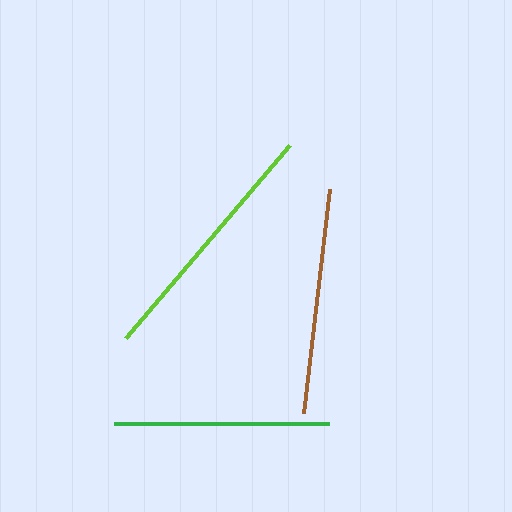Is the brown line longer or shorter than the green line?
The brown line is longer than the green line.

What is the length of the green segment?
The green segment is approximately 215 pixels long.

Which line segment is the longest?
The lime line is the longest at approximately 253 pixels.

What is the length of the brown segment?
The brown segment is approximately 226 pixels long.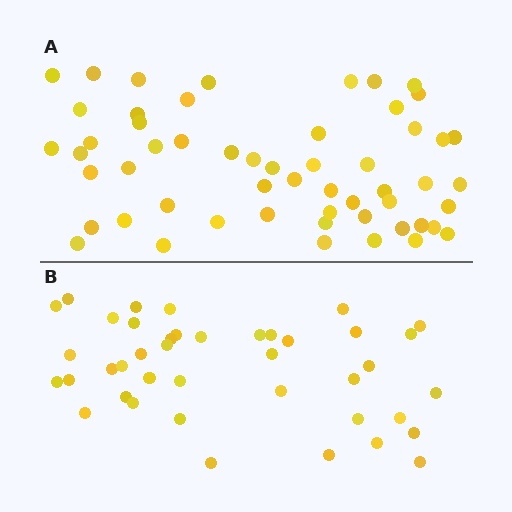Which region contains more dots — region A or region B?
Region A (the top region) has more dots.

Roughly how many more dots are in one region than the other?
Region A has approximately 15 more dots than region B.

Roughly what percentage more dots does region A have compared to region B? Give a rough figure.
About 35% more.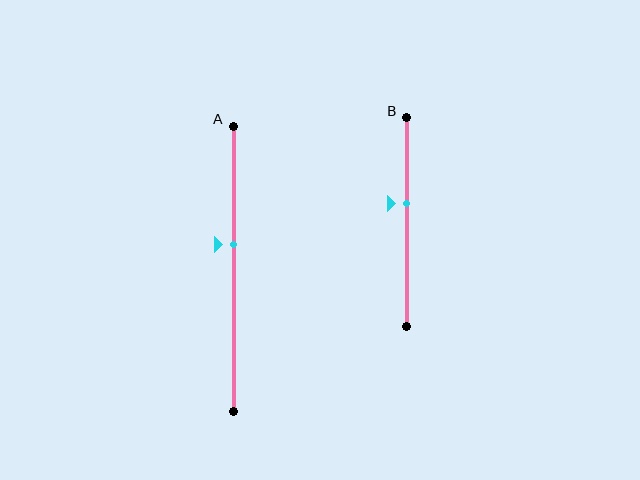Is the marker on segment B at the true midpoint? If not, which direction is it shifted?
No, the marker on segment B is shifted upward by about 9% of the segment length.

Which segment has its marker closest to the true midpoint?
Segment A has its marker closest to the true midpoint.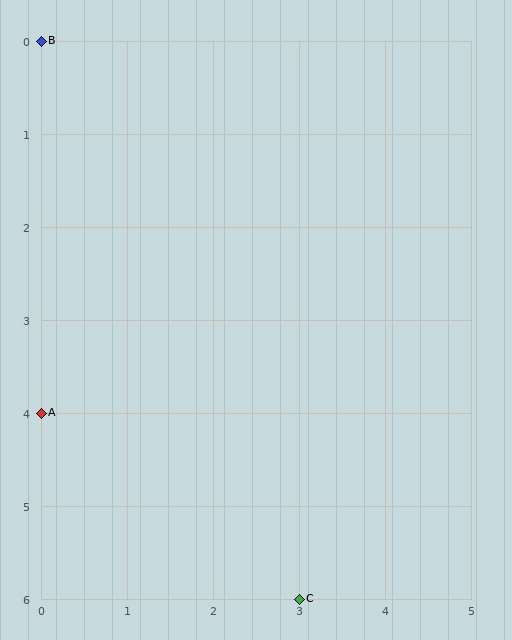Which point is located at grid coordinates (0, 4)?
Point A is at (0, 4).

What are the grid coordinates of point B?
Point B is at grid coordinates (0, 0).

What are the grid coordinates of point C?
Point C is at grid coordinates (3, 6).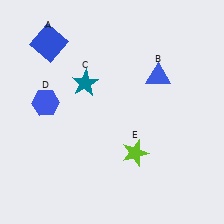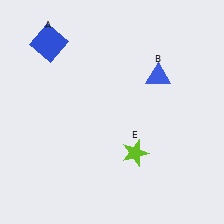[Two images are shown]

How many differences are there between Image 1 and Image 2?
There are 2 differences between the two images.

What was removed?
The teal star (C), the blue hexagon (D) were removed in Image 2.